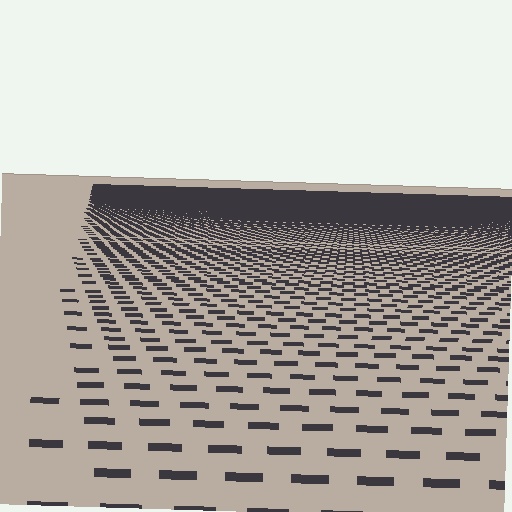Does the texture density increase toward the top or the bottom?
Density increases toward the top.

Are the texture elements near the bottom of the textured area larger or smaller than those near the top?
Larger. Near the bottom, elements are closer to the viewer and appear at a bigger on-screen size.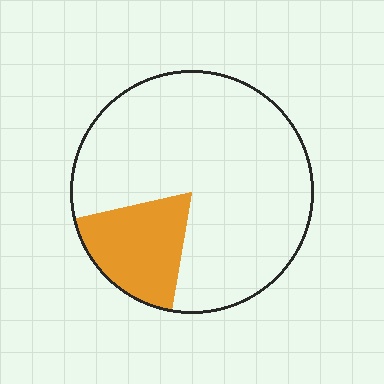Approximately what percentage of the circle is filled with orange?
Approximately 20%.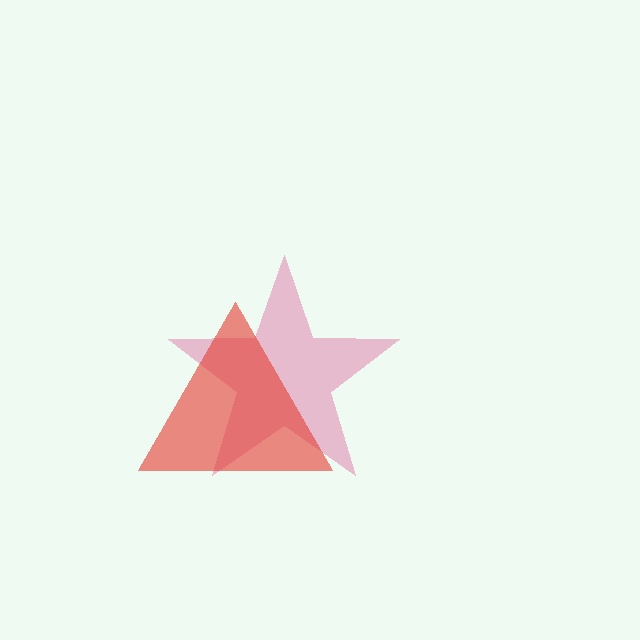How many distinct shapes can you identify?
There are 2 distinct shapes: a pink star, a red triangle.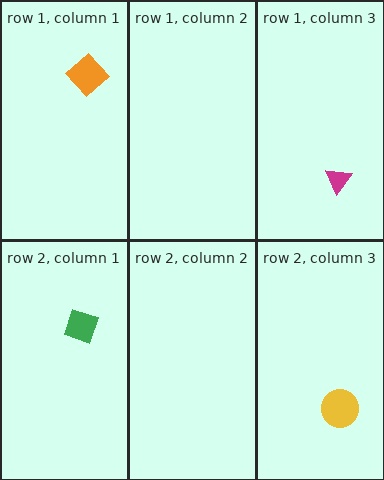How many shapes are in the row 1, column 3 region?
1.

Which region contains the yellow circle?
The row 2, column 3 region.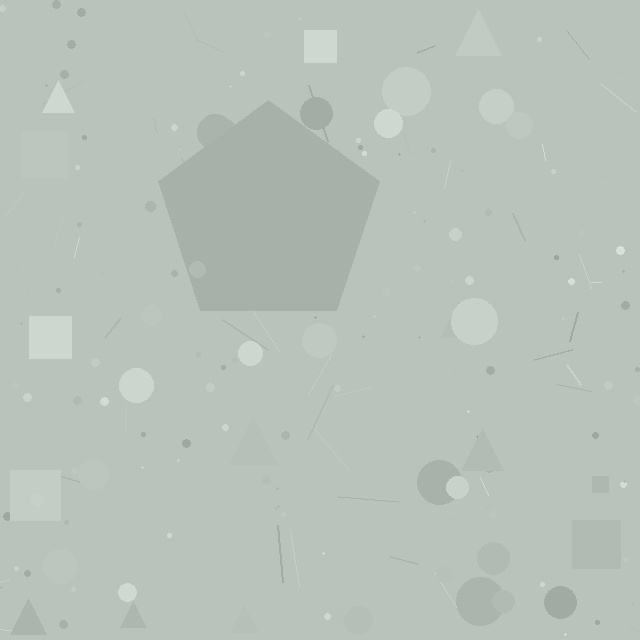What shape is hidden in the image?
A pentagon is hidden in the image.